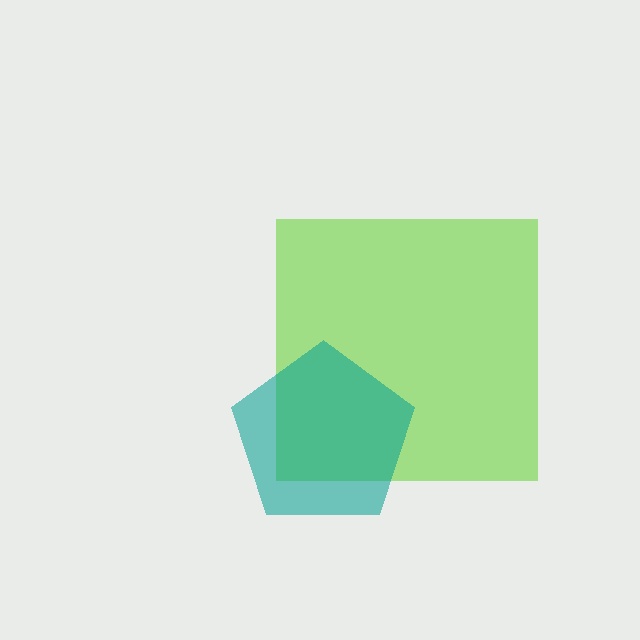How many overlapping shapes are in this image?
There are 2 overlapping shapes in the image.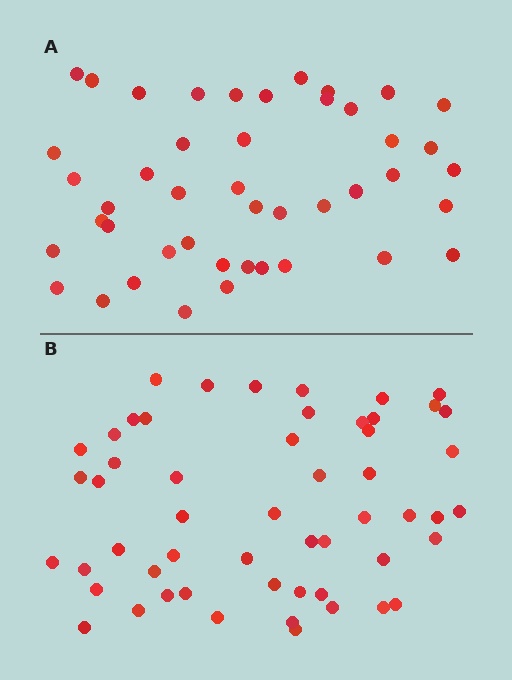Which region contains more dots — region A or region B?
Region B (the bottom region) has more dots.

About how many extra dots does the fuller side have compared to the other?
Region B has roughly 8 or so more dots than region A.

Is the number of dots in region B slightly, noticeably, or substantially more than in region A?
Region B has only slightly more — the two regions are fairly close. The ratio is roughly 1.2 to 1.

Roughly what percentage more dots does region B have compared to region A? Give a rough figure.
About 20% more.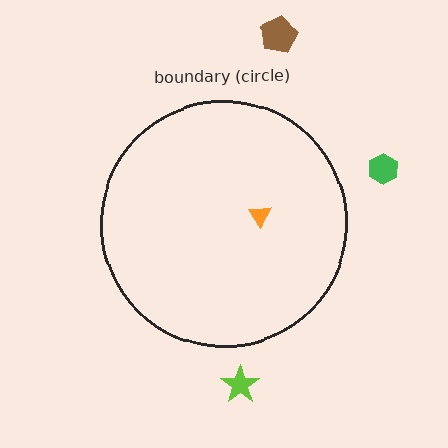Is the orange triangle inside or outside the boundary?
Inside.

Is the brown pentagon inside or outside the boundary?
Outside.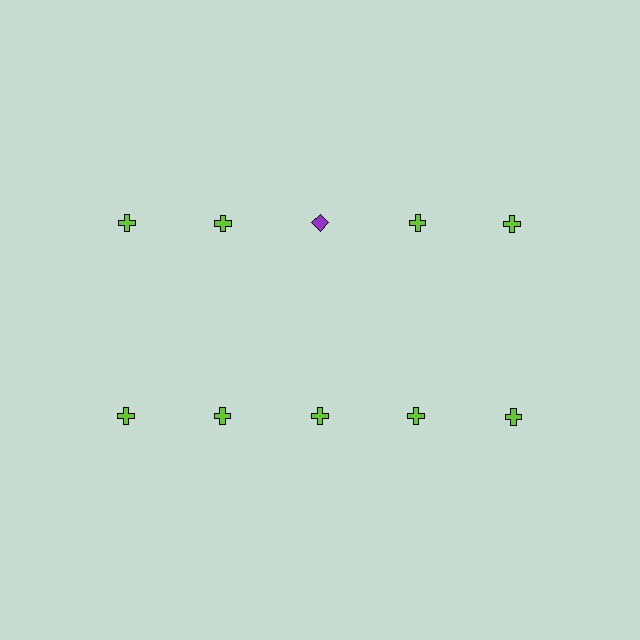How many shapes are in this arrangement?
There are 10 shapes arranged in a grid pattern.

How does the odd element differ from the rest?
It differs in both color (purple instead of lime) and shape (diamond instead of cross).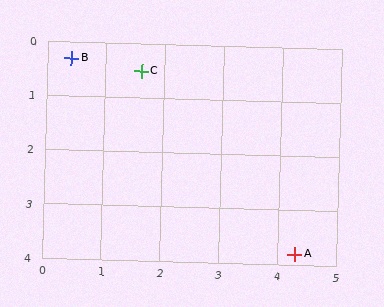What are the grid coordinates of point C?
Point C is at approximately (1.6, 0.5).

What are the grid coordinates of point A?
Point A is at approximately (4.3, 3.8).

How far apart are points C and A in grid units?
Points C and A are about 4.3 grid units apart.